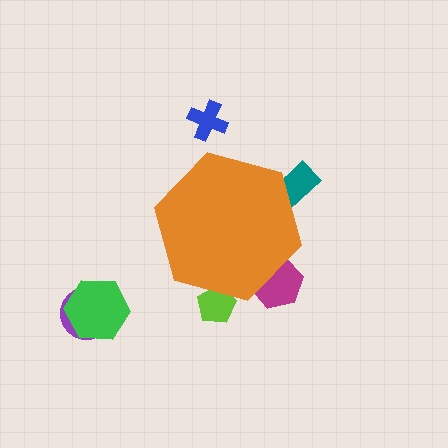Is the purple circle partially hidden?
No, the purple circle is fully visible.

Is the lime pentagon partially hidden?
Yes, the lime pentagon is partially hidden behind the orange hexagon.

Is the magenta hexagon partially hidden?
Yes, the magenta hexagon is partially hidden behind the orange hexagon.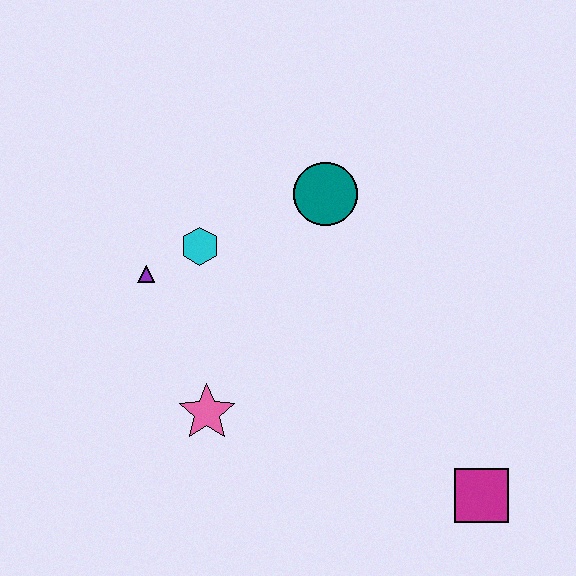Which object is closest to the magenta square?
The pink star is closest to the magenta square.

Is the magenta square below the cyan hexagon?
Yes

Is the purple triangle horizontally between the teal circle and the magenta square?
No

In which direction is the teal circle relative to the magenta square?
The teal circle is above the magenta square.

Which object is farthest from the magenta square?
The purple triangle is farthest from the magenta square.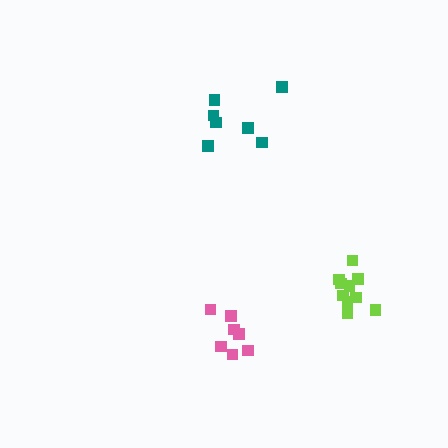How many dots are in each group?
Group 1: 7 dots, Group 2: 10 dots, Group 3: 7 dots (24 total).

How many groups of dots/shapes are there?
There are 3 groups.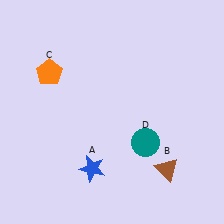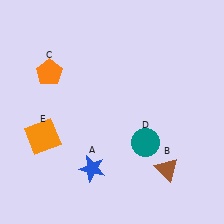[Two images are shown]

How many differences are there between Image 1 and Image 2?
There is 1 difference between the two images.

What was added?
An orange square (E) was added in Image 2.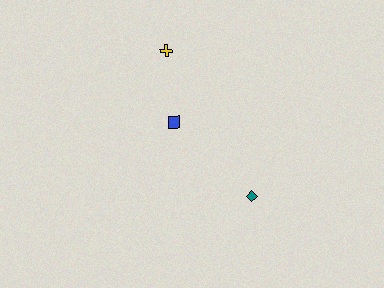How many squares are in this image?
There is 1 square.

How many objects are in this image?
There are 3 objects.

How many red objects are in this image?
There are no red objects.